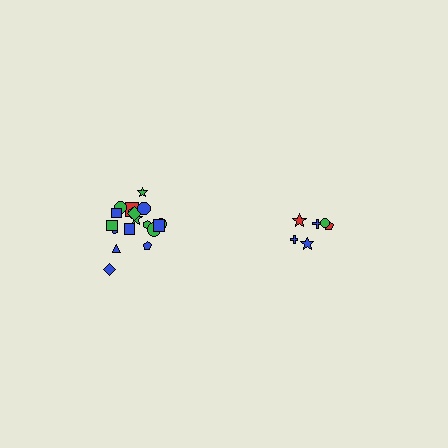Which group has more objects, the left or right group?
The left group.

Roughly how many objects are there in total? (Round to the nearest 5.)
Roughly 25 objects in total.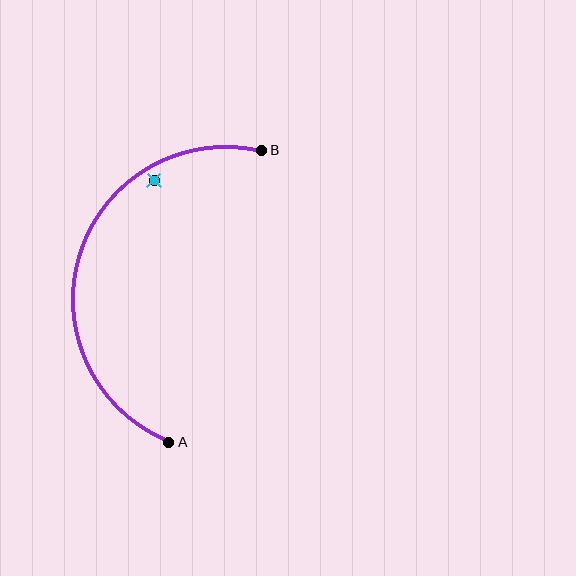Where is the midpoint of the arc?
The arc midpoint is the point on the curve farthest from the straight line joining A and B. It sits to the left of that line.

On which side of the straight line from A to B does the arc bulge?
The arc bulges to the left of the straight line connecting A and B.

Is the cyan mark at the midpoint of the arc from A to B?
No — the cyan mark does not lie on the arc at all. It sits slightly inside the curve.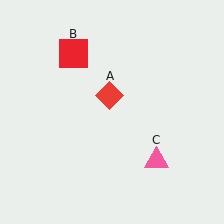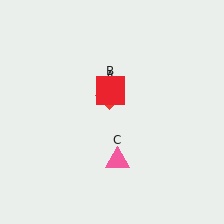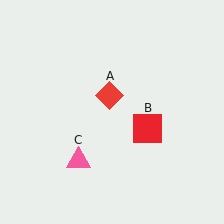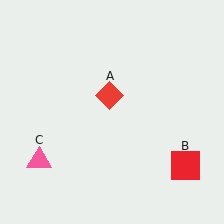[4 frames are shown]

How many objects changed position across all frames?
2 objects changed position: red square (object B), pink triangle (object C).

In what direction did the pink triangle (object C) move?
The pink triangle (object C) moved left.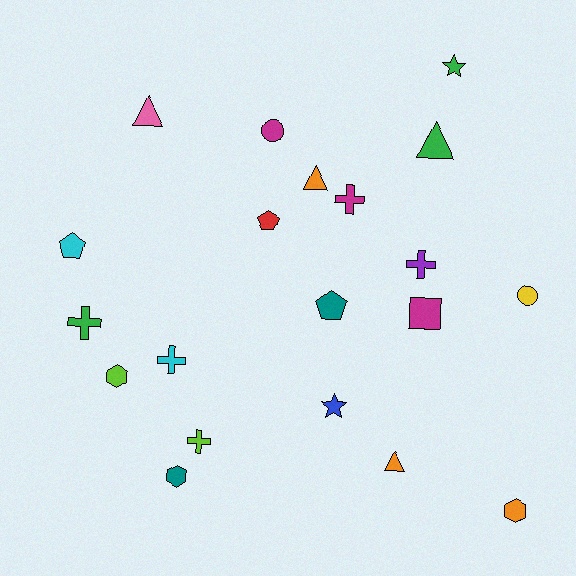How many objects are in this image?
There are 20 objects.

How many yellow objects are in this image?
There is 1 yellow object.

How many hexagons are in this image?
There are 3 hexagons.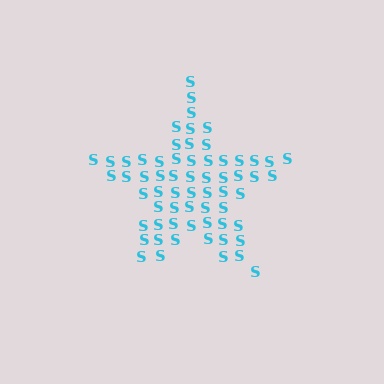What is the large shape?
The large shape is a star.